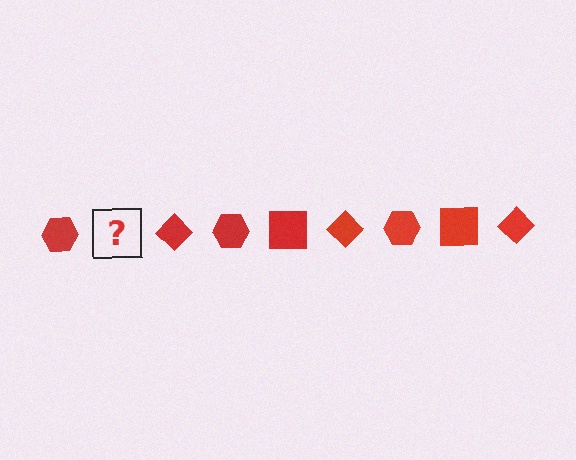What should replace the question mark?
The question mark should be replaced with a red square.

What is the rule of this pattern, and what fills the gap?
The rule is that the pattern cycles through hexagon, square, diamond shapes in red. The gap should be filled with a red square.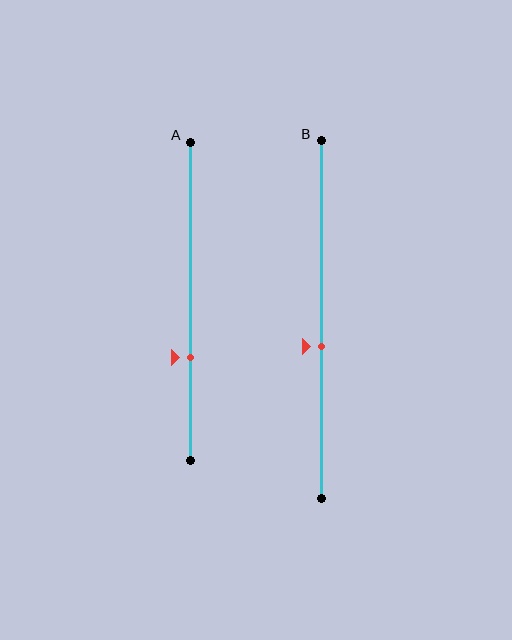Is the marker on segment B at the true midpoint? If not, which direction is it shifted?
No, the marker on segment B is shifted downward by about 8% of the segment length.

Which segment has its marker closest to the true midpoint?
Segment B has its marker closest to the true midpoint.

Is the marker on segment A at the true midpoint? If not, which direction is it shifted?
No, the marker on segment A is shifted downward by about 18% of the segment length.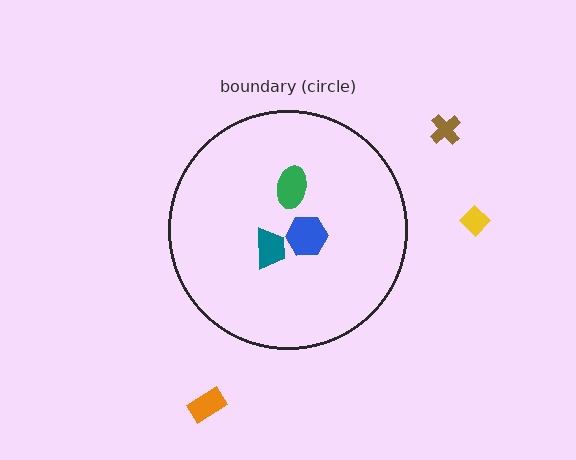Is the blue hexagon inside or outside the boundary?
Inside.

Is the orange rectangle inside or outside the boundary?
Outside.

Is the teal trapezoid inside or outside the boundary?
Inside.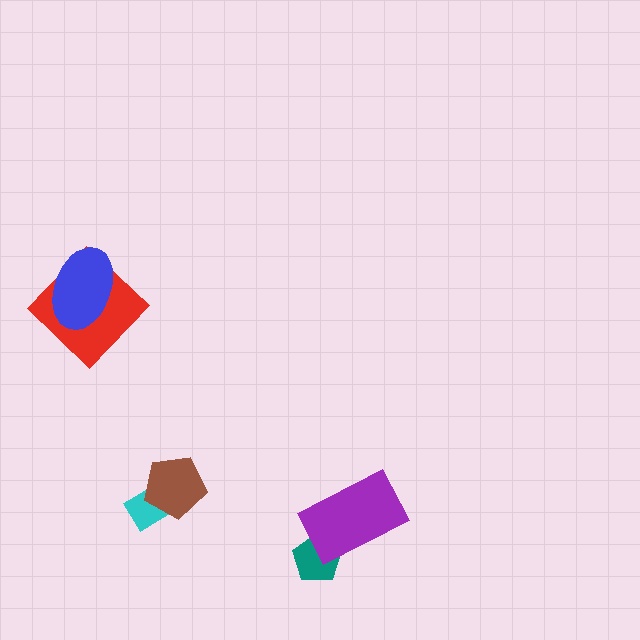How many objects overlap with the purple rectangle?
1 object overlaps with the purple rectangle.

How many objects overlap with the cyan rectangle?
1 object overlaps with the cyan rectangle.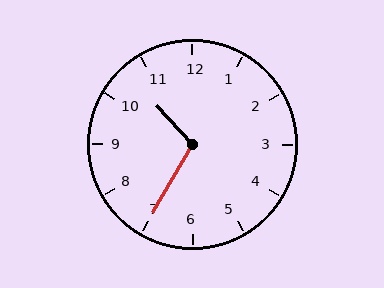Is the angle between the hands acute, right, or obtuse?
It is obtuse.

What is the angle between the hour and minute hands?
Approximately 108 degrees.